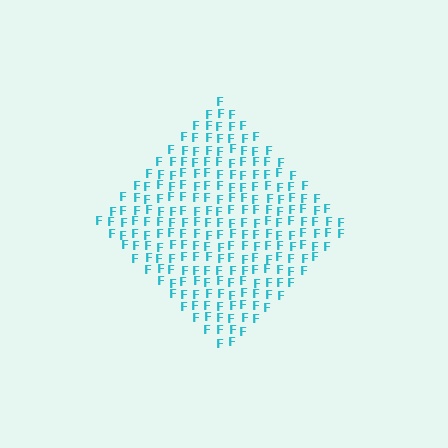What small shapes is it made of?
It is made of small letter F's.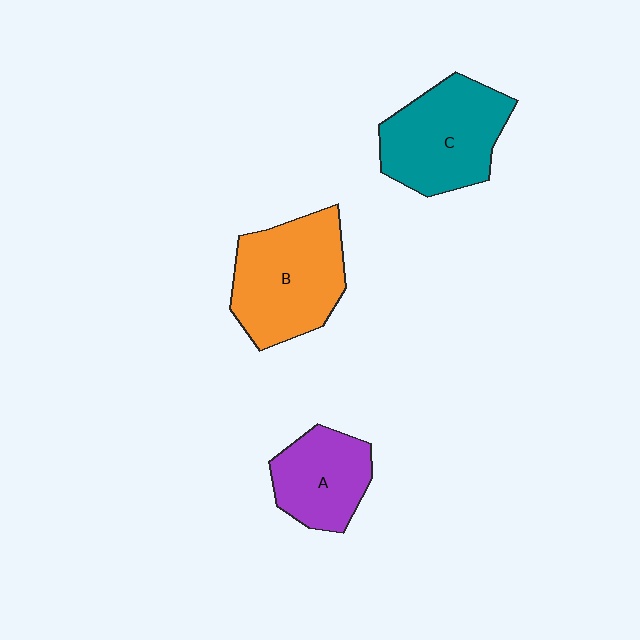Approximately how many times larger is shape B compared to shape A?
Approximately 1.5 times.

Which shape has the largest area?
Shape B (orange).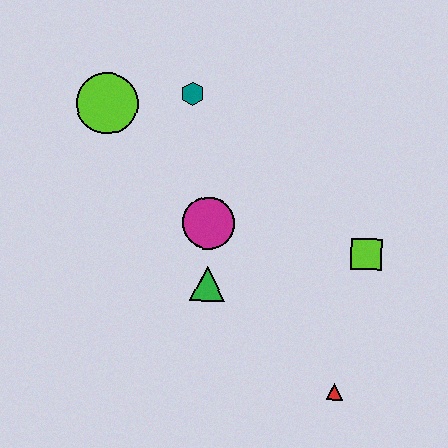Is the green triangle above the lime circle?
No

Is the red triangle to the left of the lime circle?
No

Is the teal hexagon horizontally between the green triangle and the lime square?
No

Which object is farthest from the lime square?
The lime circle is farthest from the lime square.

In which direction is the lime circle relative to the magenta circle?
The lime circle is above the magenta circle.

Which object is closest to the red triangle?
The lime square is closest to the red triangle.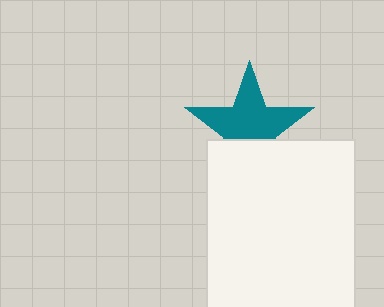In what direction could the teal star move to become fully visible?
The teal star could move up. That would shift it out from behind the white rectangle entirely.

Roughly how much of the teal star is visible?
Most of it is visible (roughly 65%).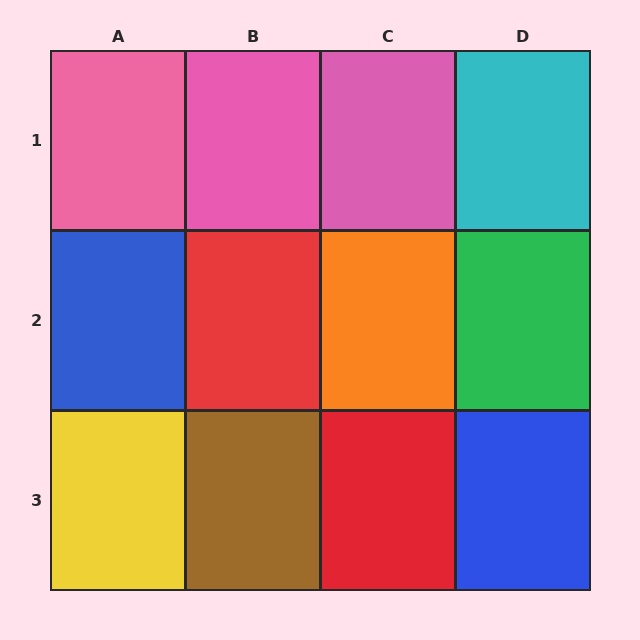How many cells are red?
2 cells are red.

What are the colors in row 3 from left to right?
Yellow, brown, red, blue.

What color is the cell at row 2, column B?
Red.